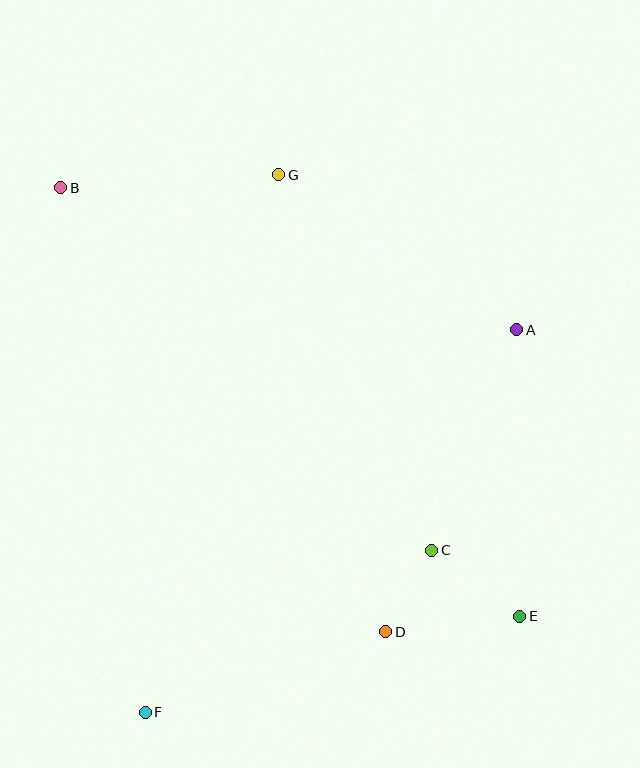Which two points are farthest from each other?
Points B and E are farthest from each other.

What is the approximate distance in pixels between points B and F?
The distance between B and F is approximately 531 pixels.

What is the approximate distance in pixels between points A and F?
The distance between A and F is approximately 533 pixels.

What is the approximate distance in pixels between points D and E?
The distance between D and E is approximately 135 pixels.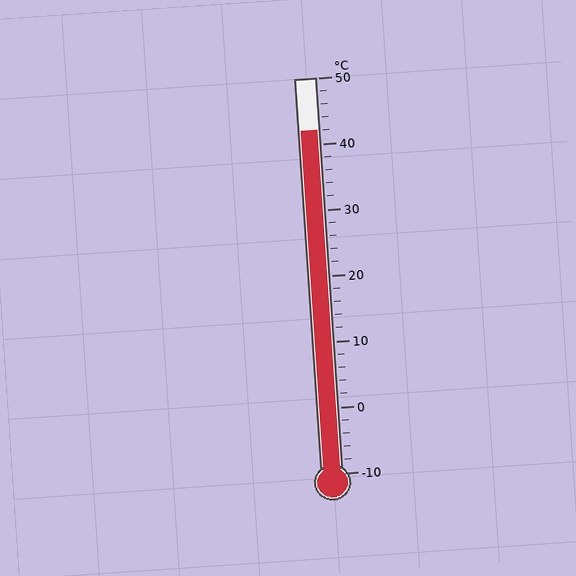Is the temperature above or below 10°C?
The temperature is above 10°C.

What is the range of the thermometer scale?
The thermometer scale ranges from -10°C to 50°C.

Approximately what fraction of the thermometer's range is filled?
The thermometer is filled to approximately 85% of its range.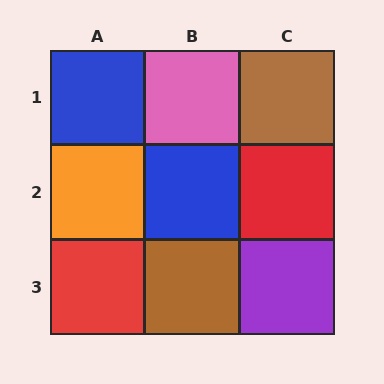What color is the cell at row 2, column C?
Red.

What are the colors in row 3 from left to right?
Red, brown, purple.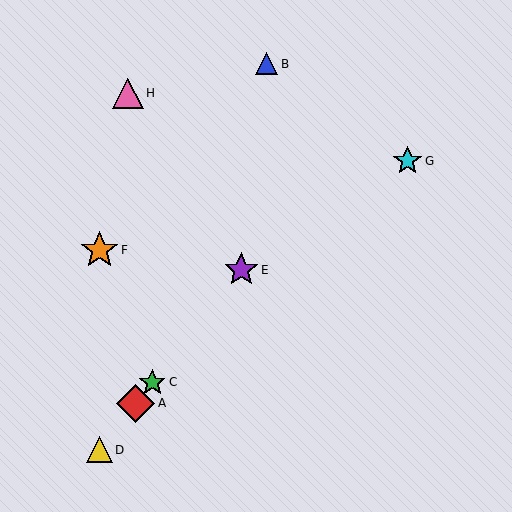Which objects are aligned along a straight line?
Objects A, C, D, E are aligned along a straight line.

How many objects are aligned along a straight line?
4 objects (A, C, D, E) are aligned along a straight line.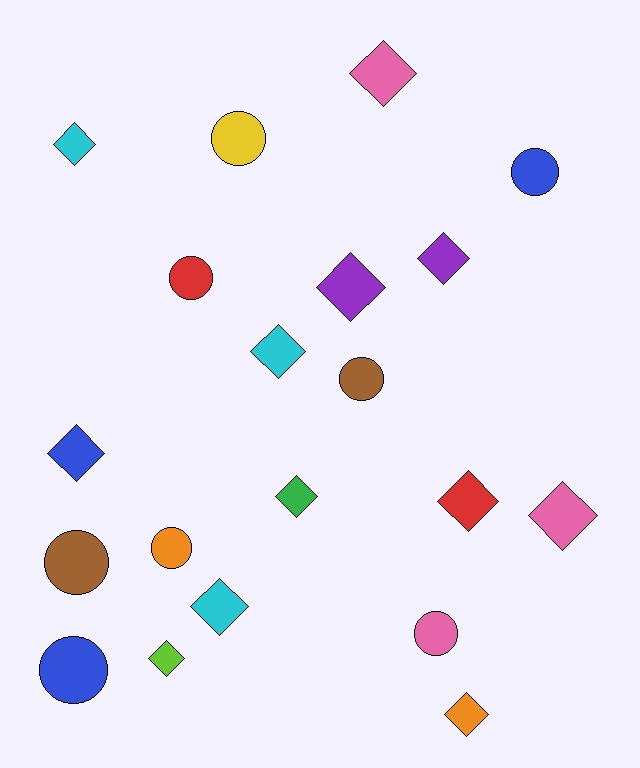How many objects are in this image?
There are 20 objects.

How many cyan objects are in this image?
There are 3 cyan objects.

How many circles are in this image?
There are 8 circles.